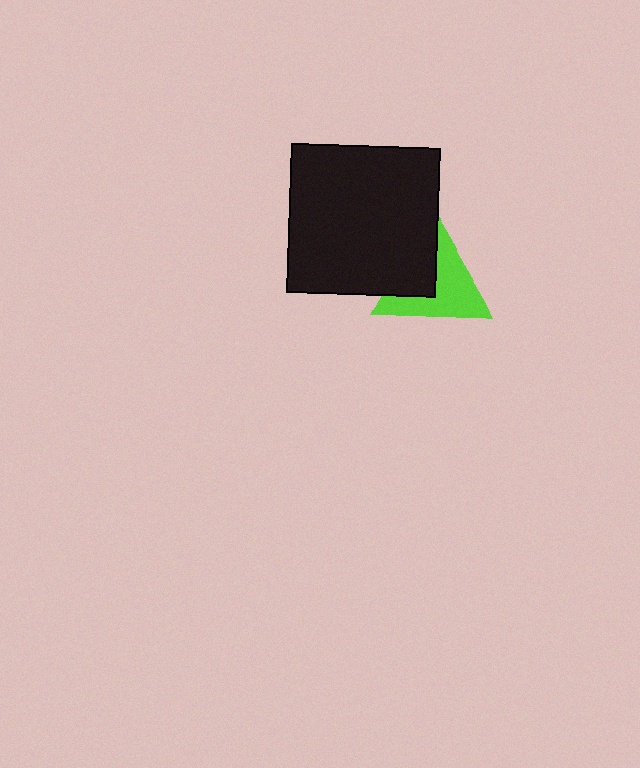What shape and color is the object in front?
The object in front is a black square.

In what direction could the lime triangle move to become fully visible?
The lime triangle could move right. That would shift it out from behind the black square entirely.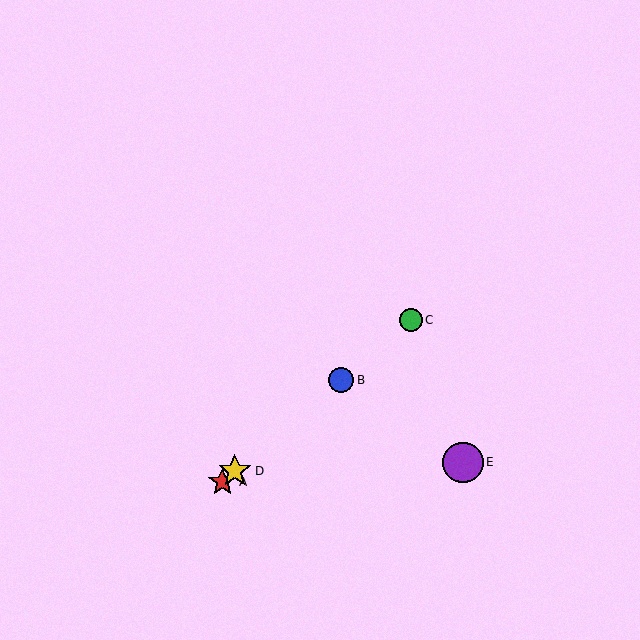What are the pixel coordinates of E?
Object E is at (463, 462).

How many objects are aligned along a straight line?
4 objects (A, B, C, D) are aligned along a straight line.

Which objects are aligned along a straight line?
Objects A, B, C, D are aligned along a straight line.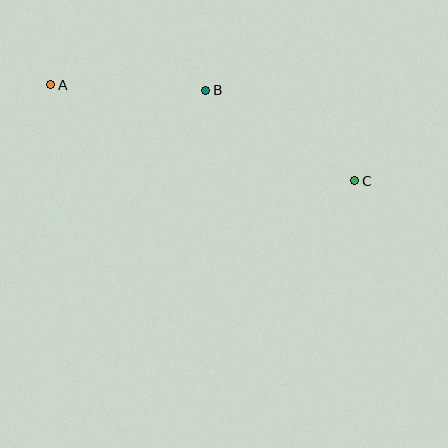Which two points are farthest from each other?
Points A and C are farthest from each other.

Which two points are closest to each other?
Points A and B are closest to each other.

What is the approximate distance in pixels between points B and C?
The distance between B and C is approximately 174 pixels.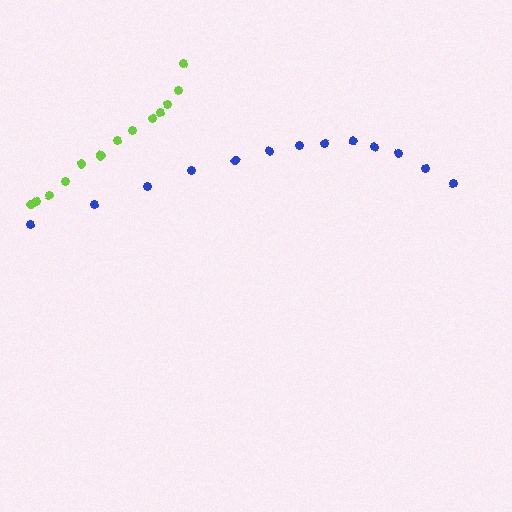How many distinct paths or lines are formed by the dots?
There are 2 distinct paths.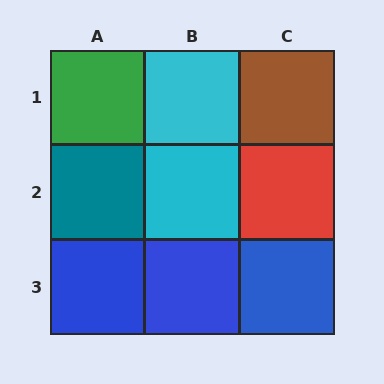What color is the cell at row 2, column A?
Teal.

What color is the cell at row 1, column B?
Cyan.